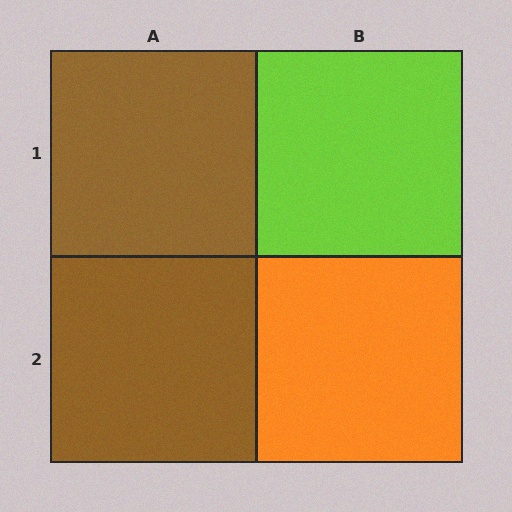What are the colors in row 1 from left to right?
Brown, lime.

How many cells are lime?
1 cell is lime.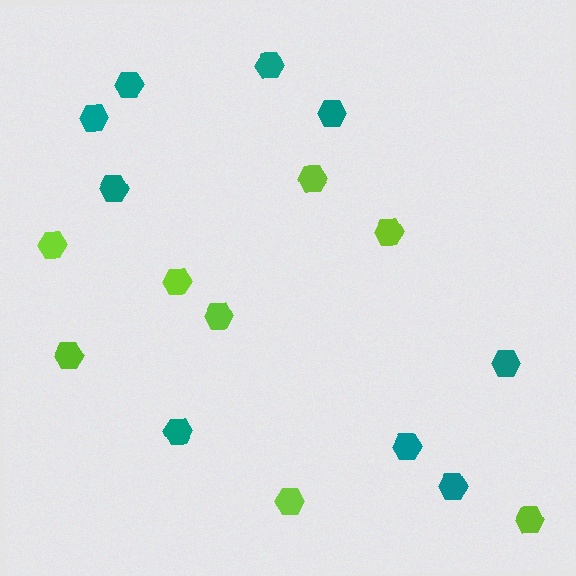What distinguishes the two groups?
There are 2 groups: one group of teal hexagons (9) and one group of lime hexagons (8).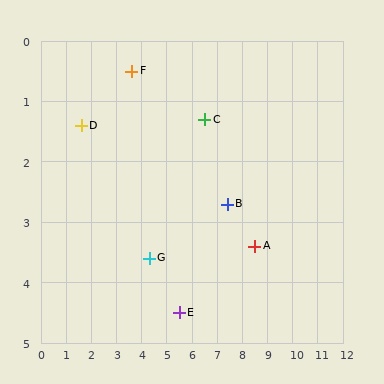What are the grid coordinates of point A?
Point A is at approximately (8.5, 3.4).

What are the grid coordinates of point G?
Point G is at approximately (4.3, 3.6).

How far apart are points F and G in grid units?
Points F and G are about 3.2 grid units apart.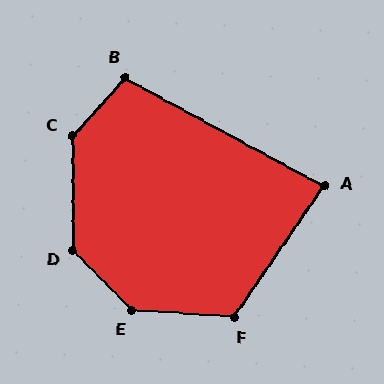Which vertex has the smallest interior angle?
A, at approximately 84 degrees.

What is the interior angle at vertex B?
Approximately 104 degrees (obtuse).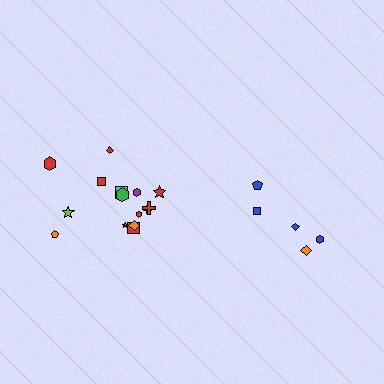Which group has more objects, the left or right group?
The left group.